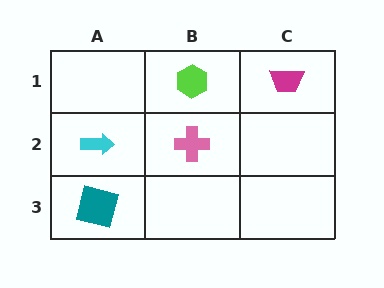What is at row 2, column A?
A cyan arrow.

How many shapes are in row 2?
2 shapes.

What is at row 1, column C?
A magenta trapezoid.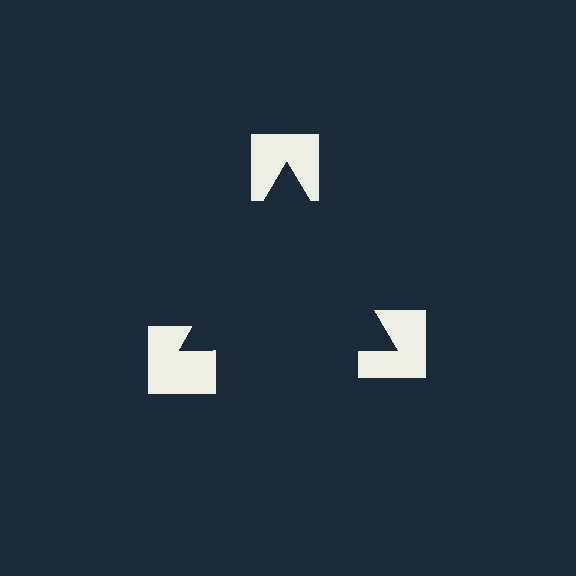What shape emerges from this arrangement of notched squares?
An illusory triangle — its edges are inferred from the aligned wedge cuts in the notched squares, not physically drawn.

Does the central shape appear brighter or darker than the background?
It typically appears slightly darker than the background, even though no actual brightness change is drawn.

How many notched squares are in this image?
There are 3 — one at each vertex of the illusory triangle.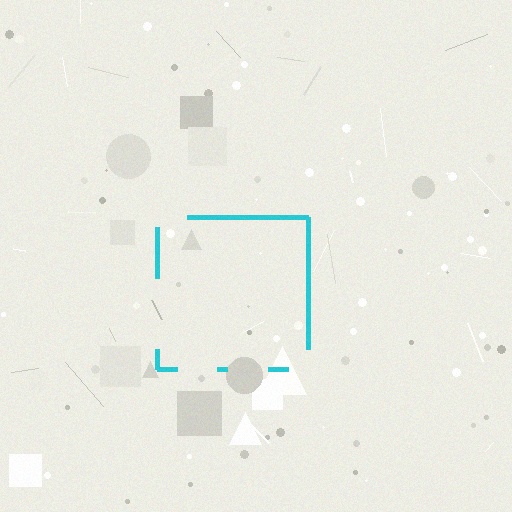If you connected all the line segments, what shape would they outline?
They would outline a square.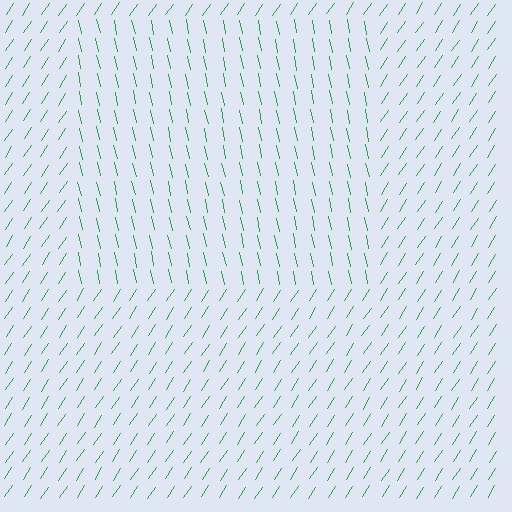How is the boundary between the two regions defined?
The boundary is defined purely by a change in line orientation (approximately 45 degrees difference). All lines are the same color and thickness.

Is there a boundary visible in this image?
Yes, there is a texture boundary formed by a change in line orientation.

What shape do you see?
I see a rectangle.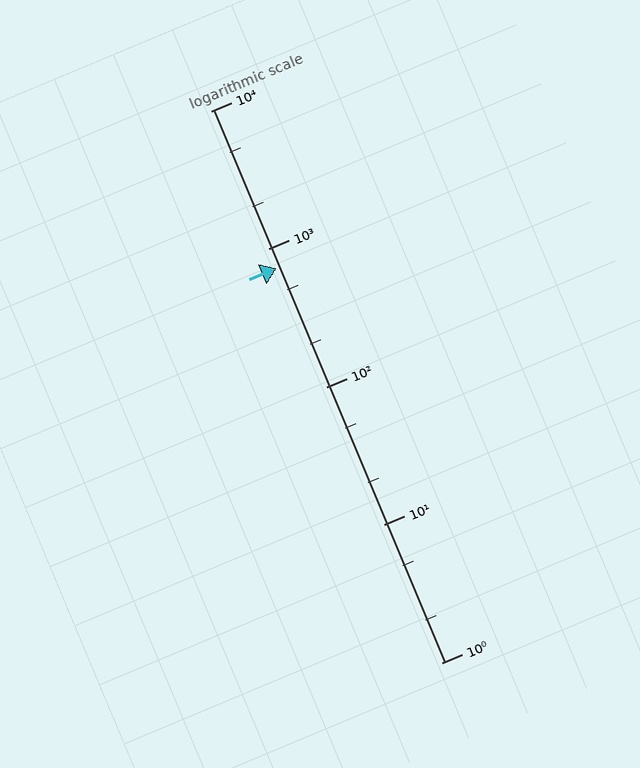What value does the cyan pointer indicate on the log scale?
The pointer indicates approximately 720.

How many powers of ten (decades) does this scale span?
The scale spans 4 decades, from 1 to 10000.